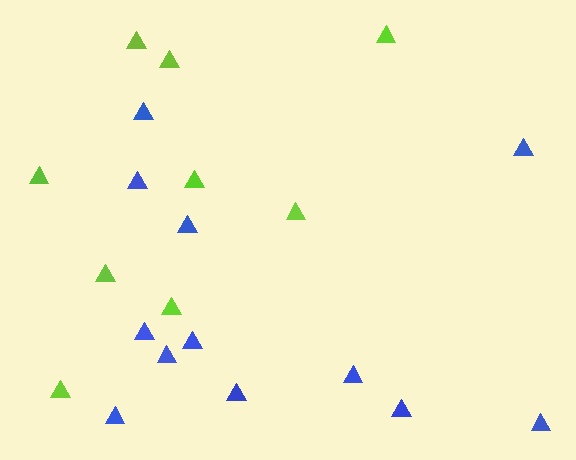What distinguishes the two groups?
There are 2 groups: one group of blue triangles (12) and one group of lime triangles (9).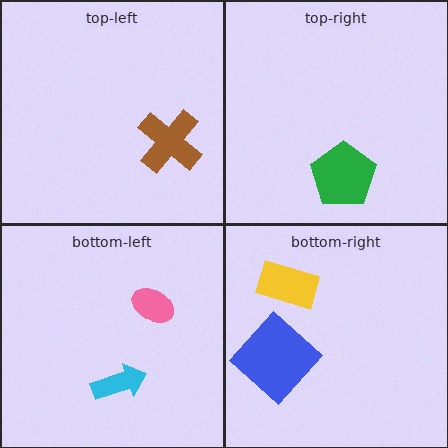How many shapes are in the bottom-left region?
2.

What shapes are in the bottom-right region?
The blue diamond, the yellow rectangle.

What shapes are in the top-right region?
The green pentagon.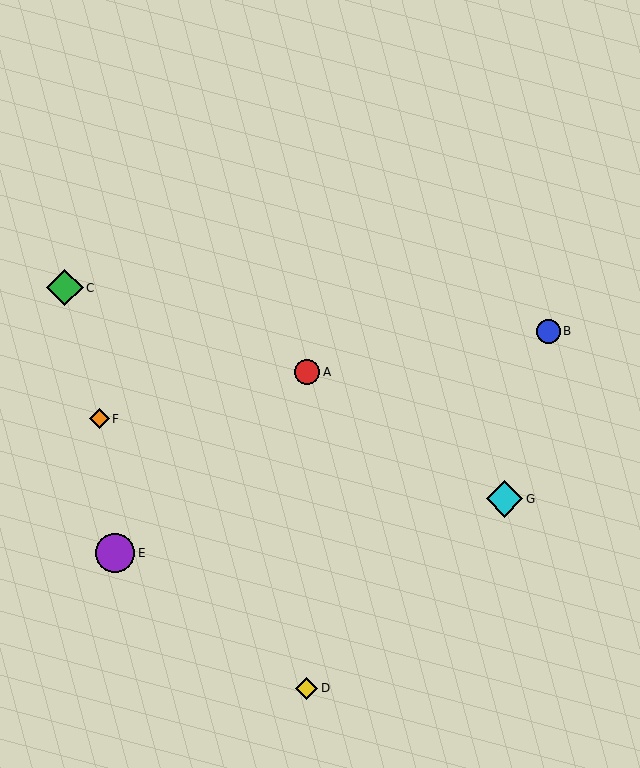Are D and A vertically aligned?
Yes, both are at x≈307.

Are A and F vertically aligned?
No, A is at x≈307 and F is at x≈99.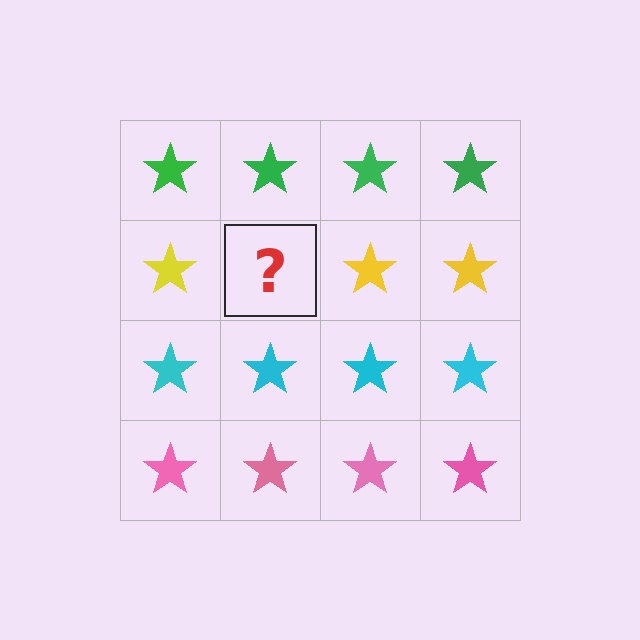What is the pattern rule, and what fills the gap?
The rule is that each row has a consistent color. The gap should be filled with a yellow star.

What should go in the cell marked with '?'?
The missing cell should contain a yellow star.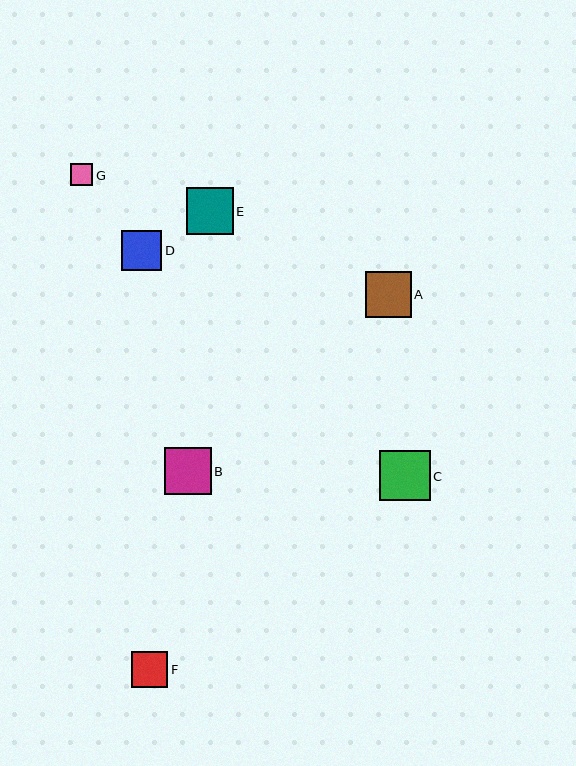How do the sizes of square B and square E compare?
Square B and square E are approximately the same size.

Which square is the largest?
Square C is the largest with a size of approximately 50 pixels.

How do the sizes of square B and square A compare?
Square B and square A are approximately the same size.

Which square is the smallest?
Square G is the smallest with a size of approximately 22 pixels.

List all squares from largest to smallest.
From largest to smallest: C, B, E, A, D, F, G.